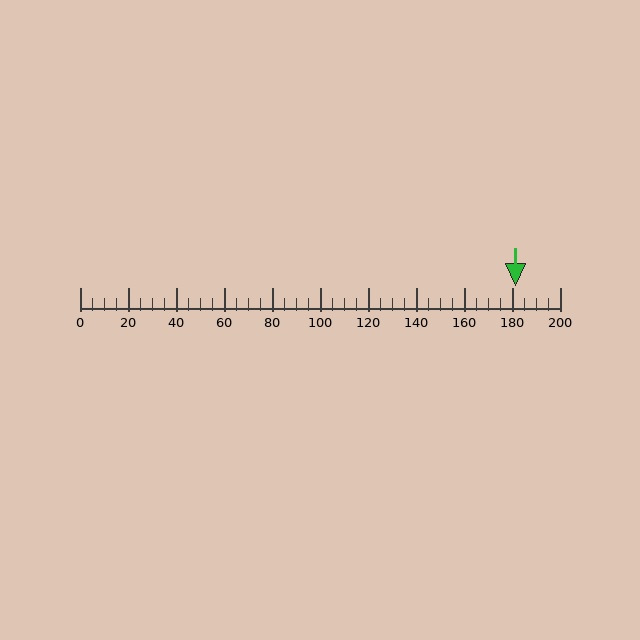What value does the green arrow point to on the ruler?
The green arrow points to approximately 181.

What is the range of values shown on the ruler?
The ruler shows values from 0 to 200.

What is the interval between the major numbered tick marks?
The major tick marks are spaced 20 units apart.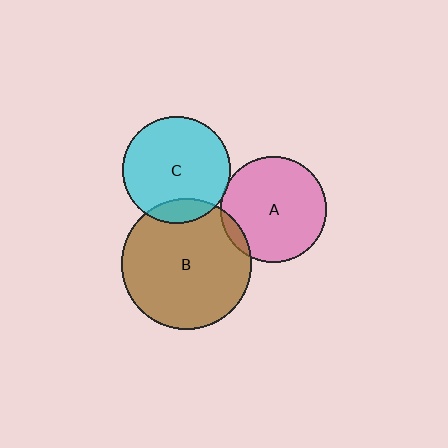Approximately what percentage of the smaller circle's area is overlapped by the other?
Approximately 5%.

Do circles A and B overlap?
Yes.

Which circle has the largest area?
Circle B (brown).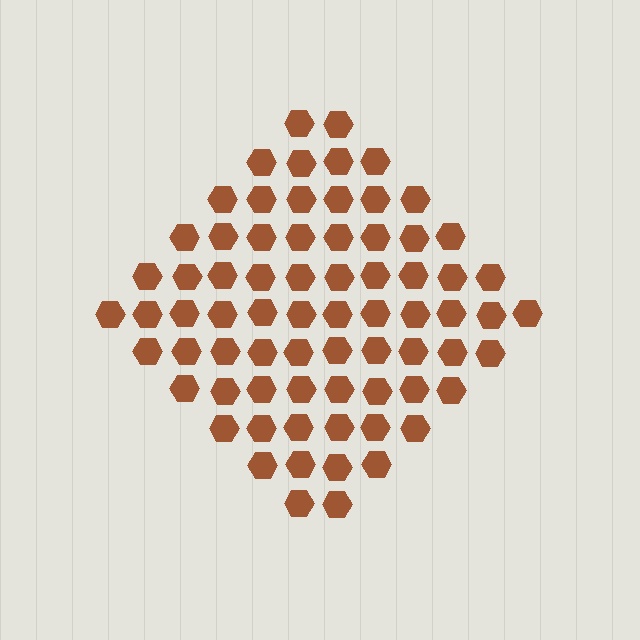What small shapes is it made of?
It is made of small hexagons.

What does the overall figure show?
The overall figure shows a diamond.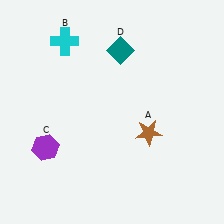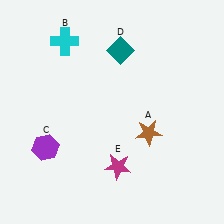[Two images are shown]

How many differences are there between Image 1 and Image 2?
There is 1 difference between the two images.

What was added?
A magenta star (E) was added in Image 2.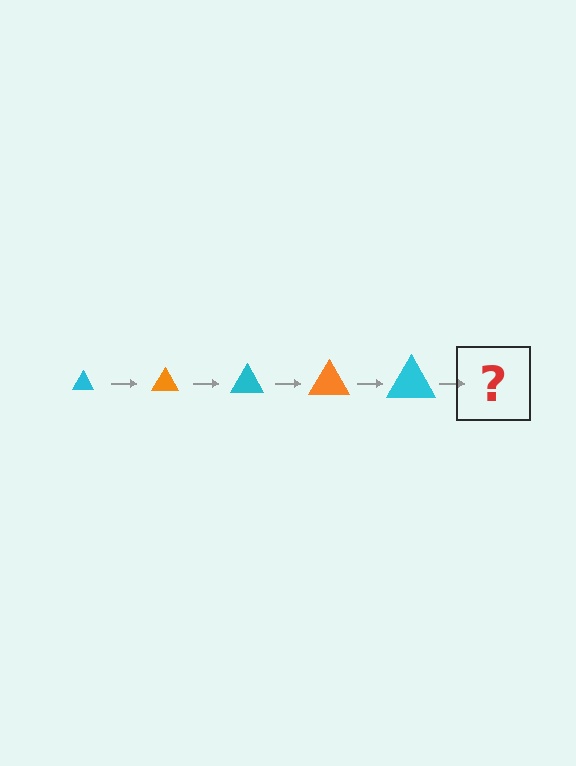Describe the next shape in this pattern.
It should be an orange triangle, larger than the previous one.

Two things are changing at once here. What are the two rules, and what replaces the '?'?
The two rules are that the triangle grows larger each step and the color cycles through cyan and orange. The '?' should be an orange triangle, larger than the previous one.